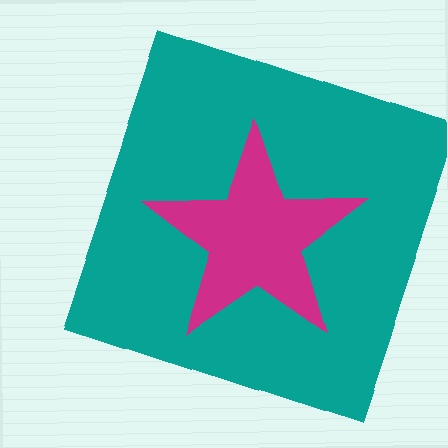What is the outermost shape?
The teal square.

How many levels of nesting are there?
2.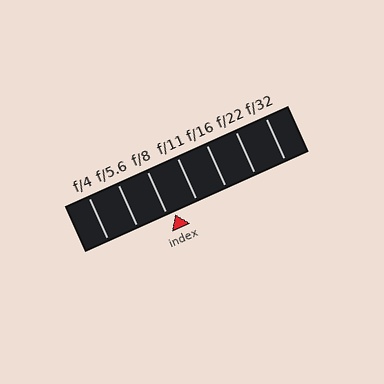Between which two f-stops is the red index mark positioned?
The index mark is between f/8 and f/11.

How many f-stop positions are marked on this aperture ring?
There are 7 f-stop positions marked.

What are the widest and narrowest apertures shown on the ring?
The widest aperture shown is f/4 and the narrowest is f/32.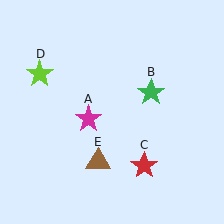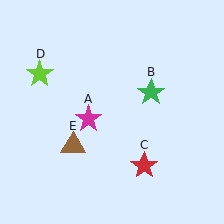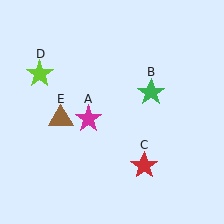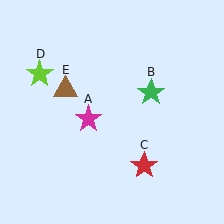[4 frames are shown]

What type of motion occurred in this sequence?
The brown triangle (object E) rotated clockwise around the center of the scene.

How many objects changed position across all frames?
1 object changed position: brown triangle (object E).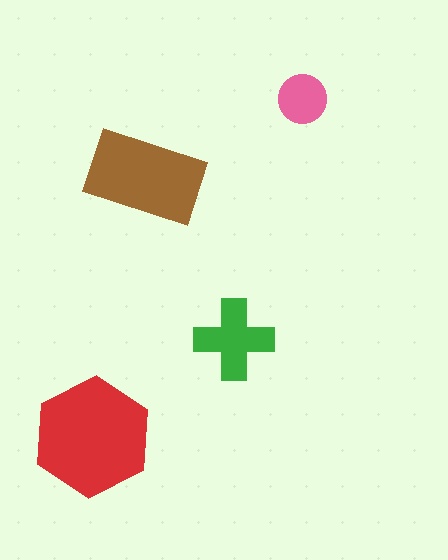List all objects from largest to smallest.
The red hexagon, the brown rectangle, the green cross, the pink circle.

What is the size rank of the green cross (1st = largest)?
3rd.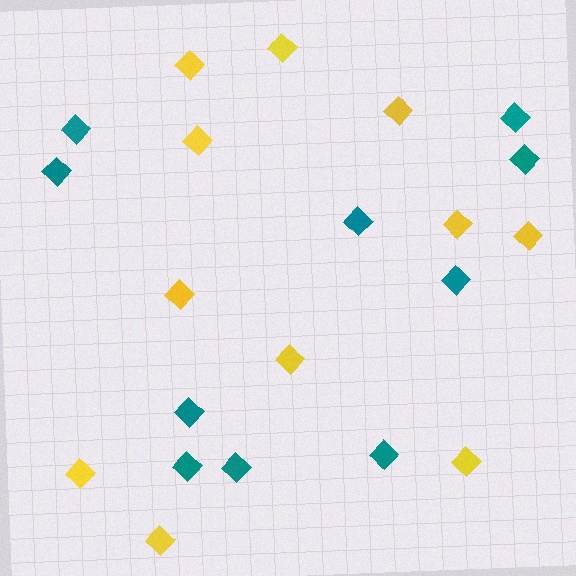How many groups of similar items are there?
There are 2 groups: one group of yellow diamonds (11) and one group of teal diamonds (10).